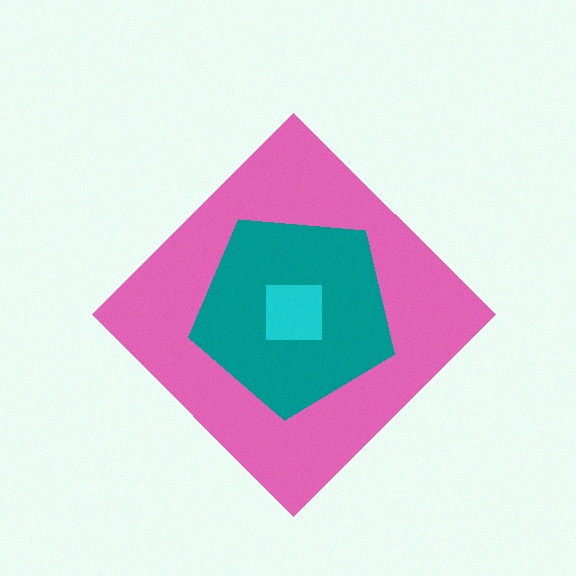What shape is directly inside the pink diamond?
The teal pentagon.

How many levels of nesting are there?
3.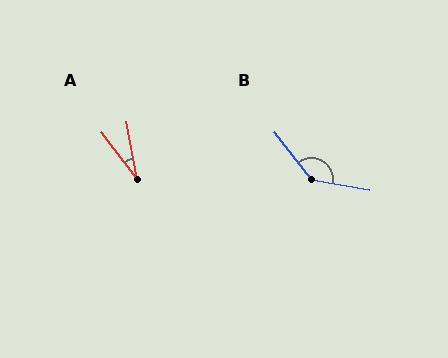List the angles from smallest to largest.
A (27°), B (138°).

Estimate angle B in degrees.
Approximately 138 degrees.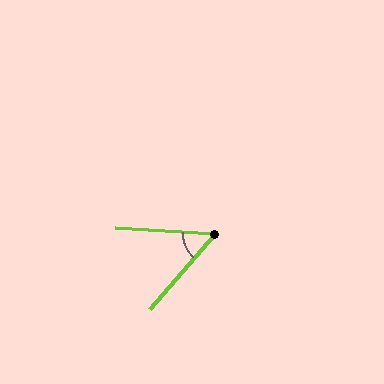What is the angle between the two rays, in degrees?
Approximately 53 degrees.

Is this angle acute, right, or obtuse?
It is acute.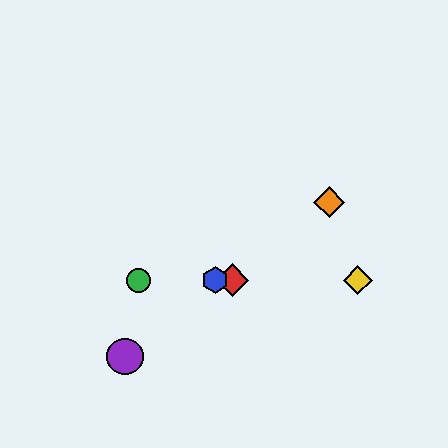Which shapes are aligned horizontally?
The red diamond, the blue hexagon, the green circle, the yellow diamond are aligned horizontally.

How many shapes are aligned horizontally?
4 shapes (the red diamond, the blue hexagon, the green circle, the yellow diamond) are aligned horizontally.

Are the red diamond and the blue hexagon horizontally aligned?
Yes, both are at y≈280.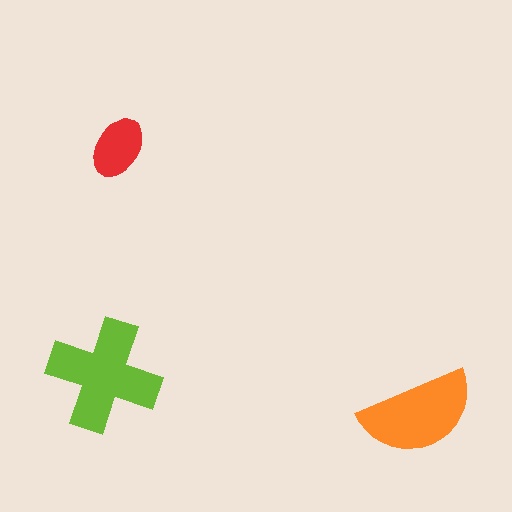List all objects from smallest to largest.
The red ellipse, the orange semicircle, the lime cross.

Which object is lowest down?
The orange semicircle is bottommost.